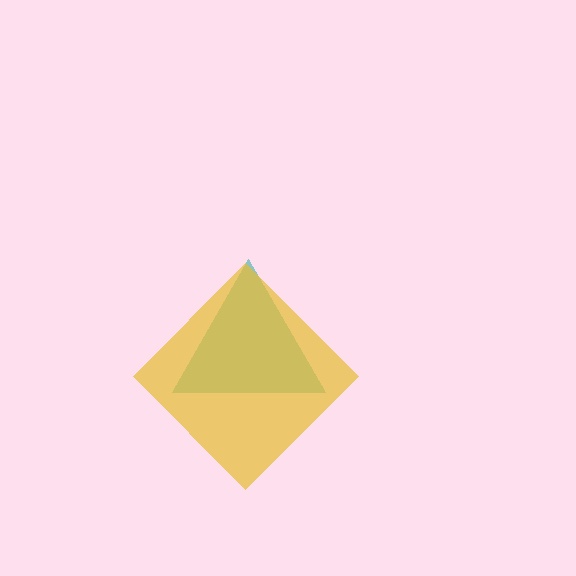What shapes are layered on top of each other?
The layered shapes are: a teal triangle, a yellow diamond.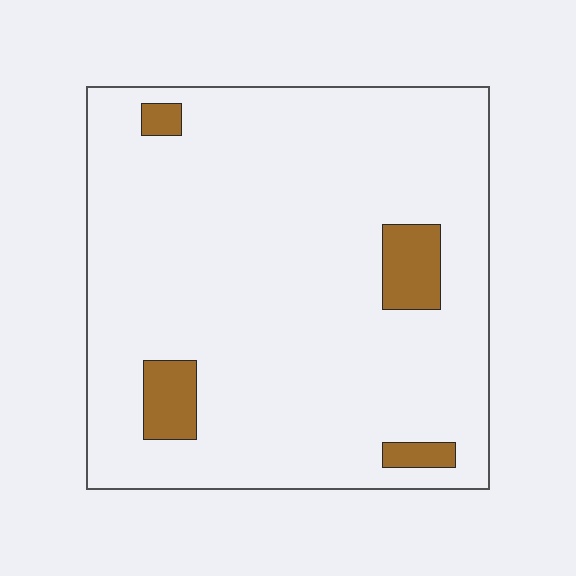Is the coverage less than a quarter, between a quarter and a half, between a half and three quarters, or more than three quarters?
Less than a quarter.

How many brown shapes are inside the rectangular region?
4.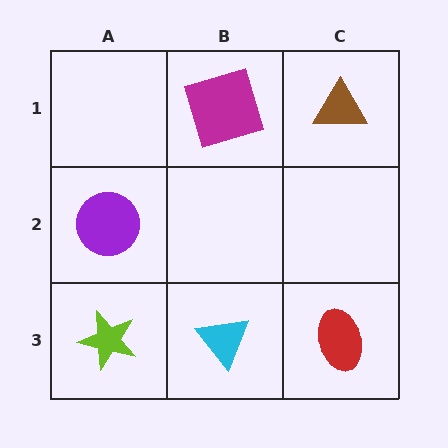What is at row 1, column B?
A magenta square.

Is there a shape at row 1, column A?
No, that cell is empty.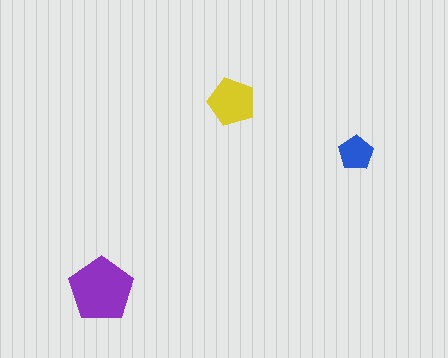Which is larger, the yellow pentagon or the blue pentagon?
The yellow one.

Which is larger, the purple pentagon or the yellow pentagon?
The purple one.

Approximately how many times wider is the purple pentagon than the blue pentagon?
About 2 times wider.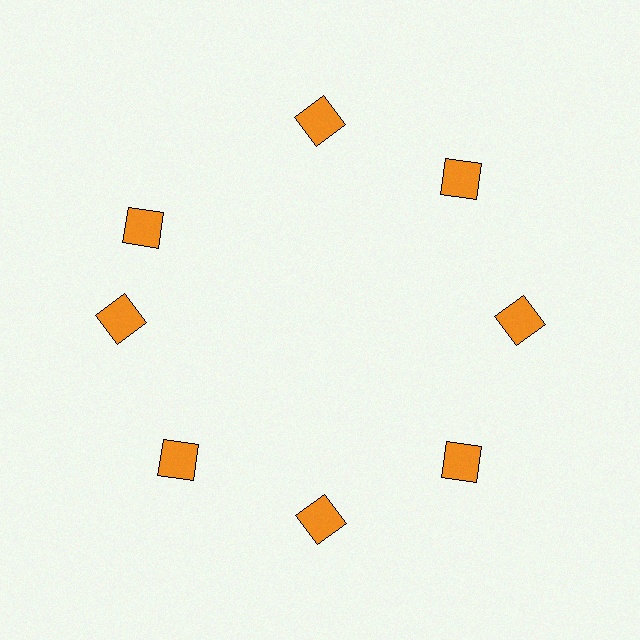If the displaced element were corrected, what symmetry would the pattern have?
It would have 8-fold rotational symmetry — the pattern would map onto itself every 45 degrees.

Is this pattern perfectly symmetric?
No. The 8 orange squares are arranged in a ring, but one element near the 10 o'clock position is rotated out of alignment along the ring, breaking the 8-fold rotational symmetry.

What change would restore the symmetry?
The symmetry would be restored by rotating it back into even spacing with its neighbors so that all 8 squares sit at equal angles and equal distance from the center.